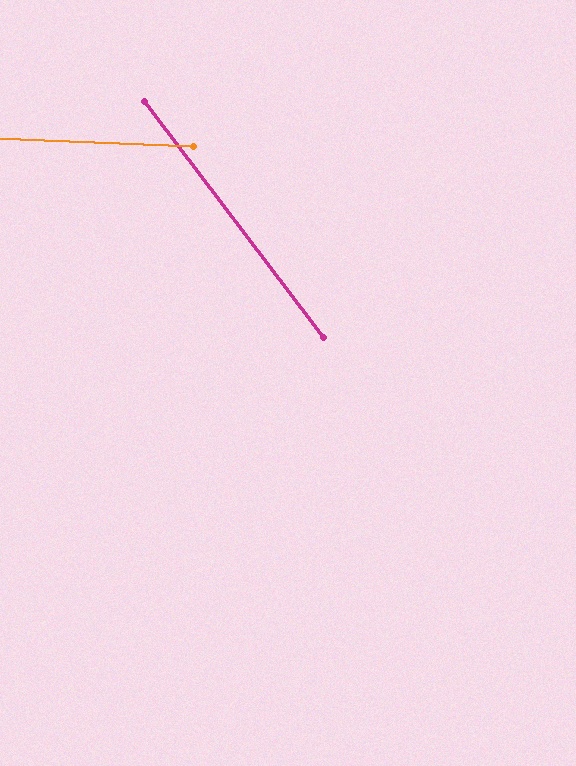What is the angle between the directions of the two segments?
Approximately 50 degrees.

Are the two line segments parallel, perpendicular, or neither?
Neither parallel nor perpendicular — they differ by about 50°.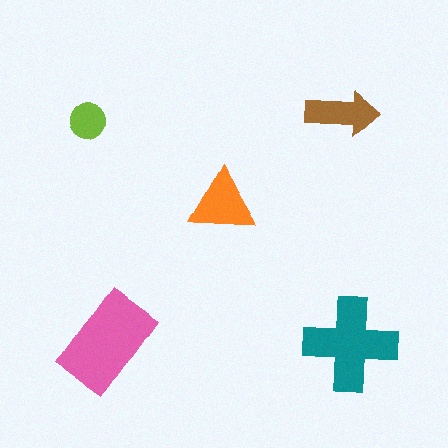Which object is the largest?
The pink rectangle.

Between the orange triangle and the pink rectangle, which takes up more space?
The pink rectangle.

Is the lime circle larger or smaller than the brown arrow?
Smaller.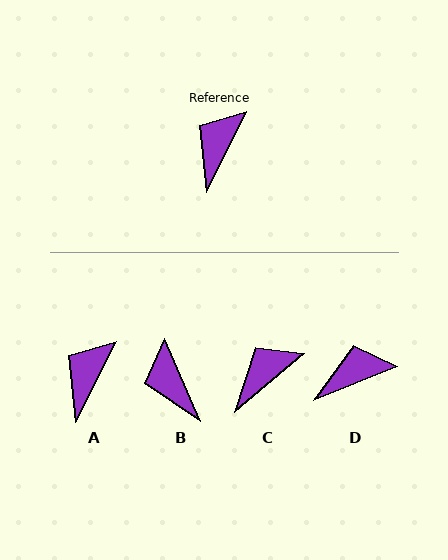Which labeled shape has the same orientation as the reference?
A.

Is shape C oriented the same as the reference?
No, it is off by about 23 degrees.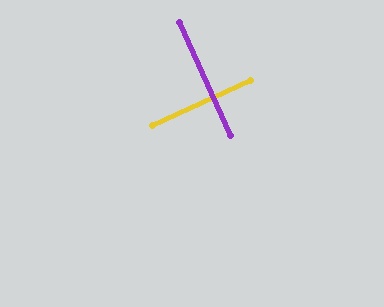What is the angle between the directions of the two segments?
Approximately 90 degrees.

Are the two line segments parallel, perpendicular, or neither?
Perpendicular — they meet at approximately 90°.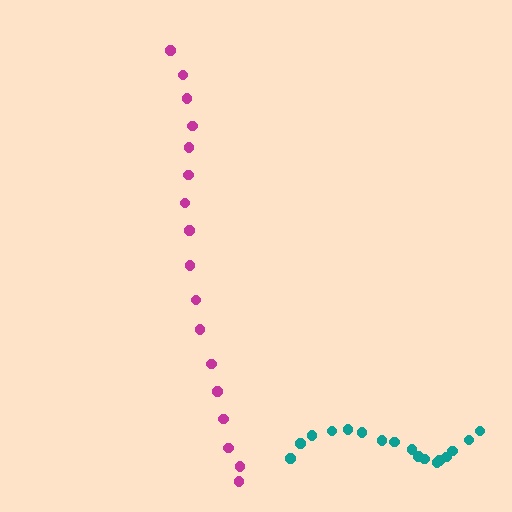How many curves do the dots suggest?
There are 2 distinct paths.